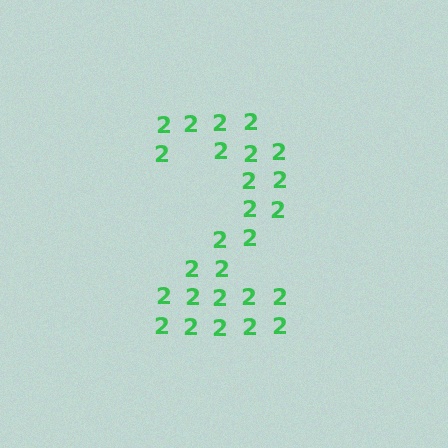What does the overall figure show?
The overall figure shows the digit 2.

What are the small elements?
The small elements are digit 2's.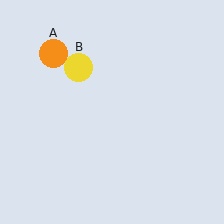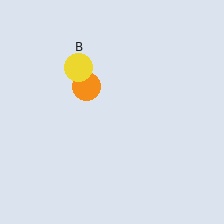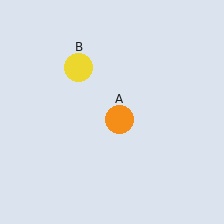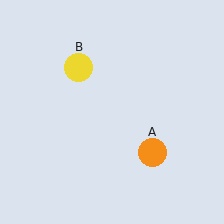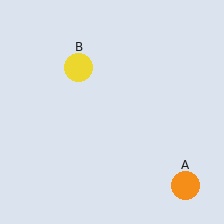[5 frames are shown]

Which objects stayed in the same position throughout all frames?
Yellow circle (object B) remained stationary.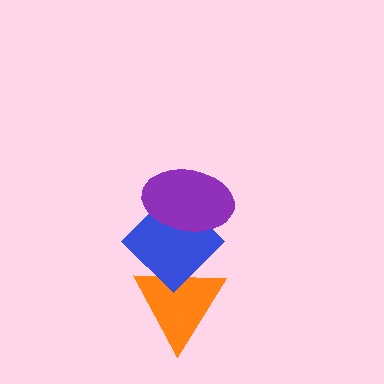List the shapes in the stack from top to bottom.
From top to bottom: the purple ellipse, the blue diamond, the orange triangle.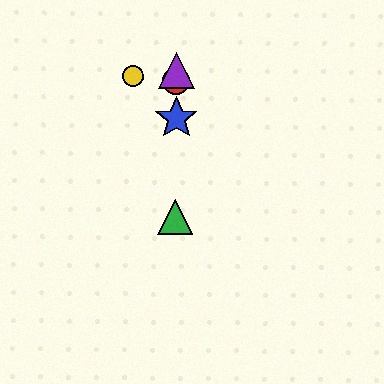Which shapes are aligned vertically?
The red circle, the blue star, the green triangle, the purple triangle are aligned vertically.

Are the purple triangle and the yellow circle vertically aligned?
No, the purple triangle is at x≈177 and the yellow circle is at x≈134.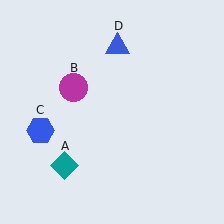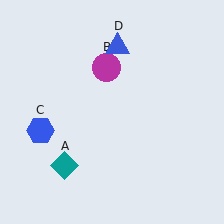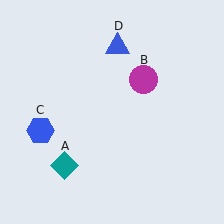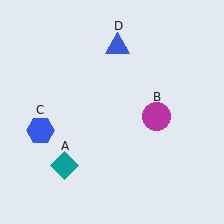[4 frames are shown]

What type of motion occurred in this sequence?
The magenta circle (object B) rotated clockwise around the center of the scene.